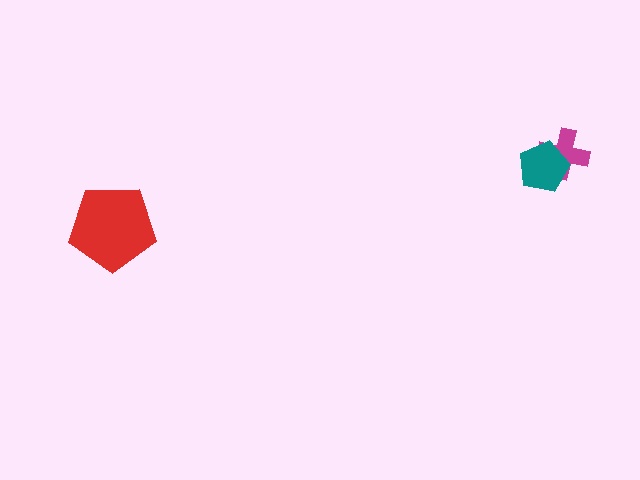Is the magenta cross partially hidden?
Yes, it is partially covered by another shape.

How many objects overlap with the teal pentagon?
1 object overlaps with the teal pentagon.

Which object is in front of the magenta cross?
The teal pentagon is in front of the magenta cross.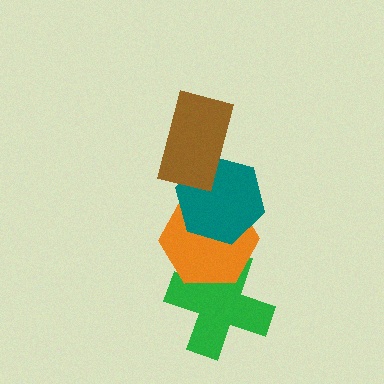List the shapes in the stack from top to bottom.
From top to bottom: the brown rectangle, the teal hexagon, the orange hexagon, the green cross.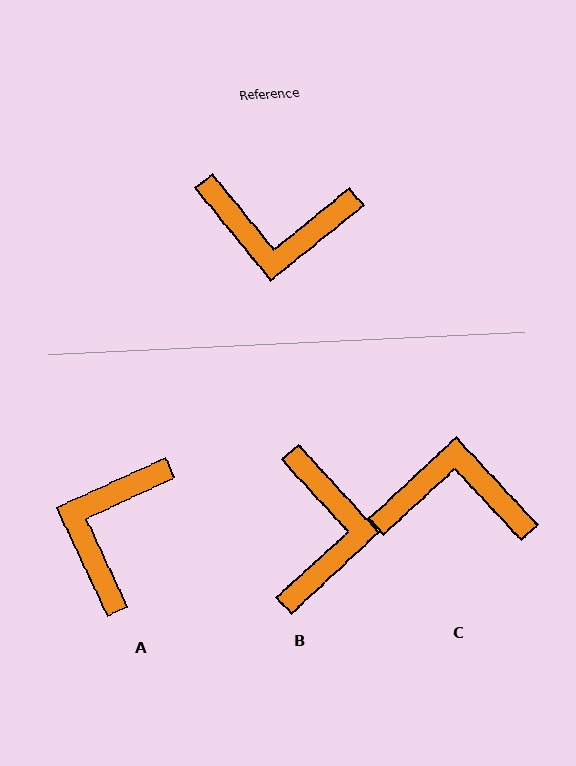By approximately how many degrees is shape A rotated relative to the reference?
Approximately 104 degrees clockwise.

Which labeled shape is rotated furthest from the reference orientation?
C, about 176 degrees away.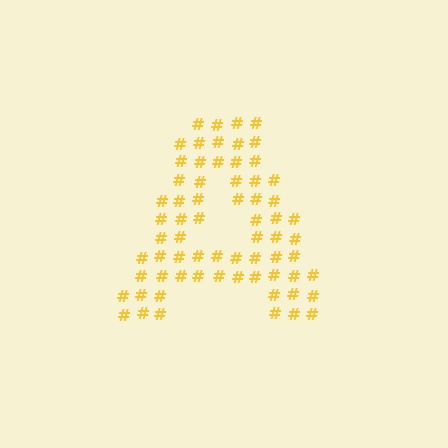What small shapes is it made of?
It is made of small hash symbols.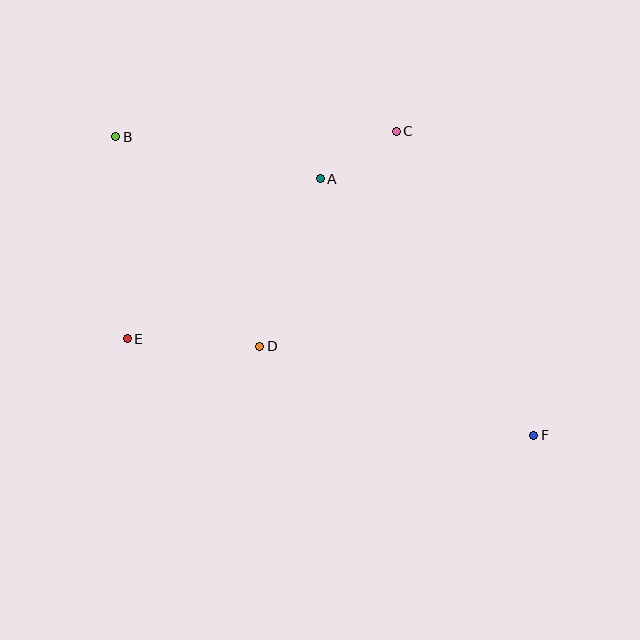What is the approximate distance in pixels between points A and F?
The distance between A and F is approximately 334 pixels.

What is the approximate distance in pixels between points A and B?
The distance between A and B is approximately 209 pixels.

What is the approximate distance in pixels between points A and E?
The distance between A and E is approximately 251 pixels.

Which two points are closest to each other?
Points A and C are closest to each other.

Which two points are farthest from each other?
Points B and F are farthest from each other.